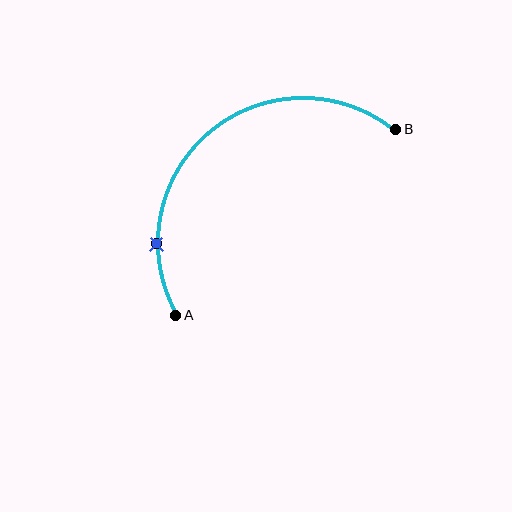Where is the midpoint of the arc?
The arc midpoint is the point on the curve farthest from the straight line joining A and B. It sits above and to the left of that line.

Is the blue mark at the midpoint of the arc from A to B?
No. The blue mark lies on the arc but is closer to endpoint A. The arc midpoint would be at the point on the curve equidistant along the arc from both A and B.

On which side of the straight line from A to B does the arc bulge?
The arc bulges above and to the left of the straight line connecting A and B.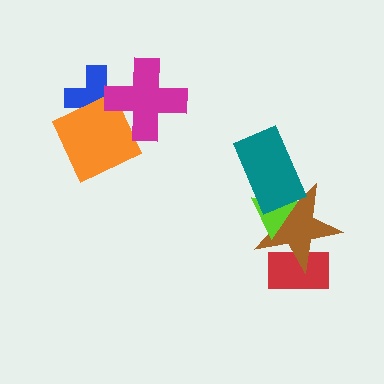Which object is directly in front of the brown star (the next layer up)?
The lime triangle is directly in front of the brown star.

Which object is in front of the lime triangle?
The teal rectangle is in front of the lime triangle.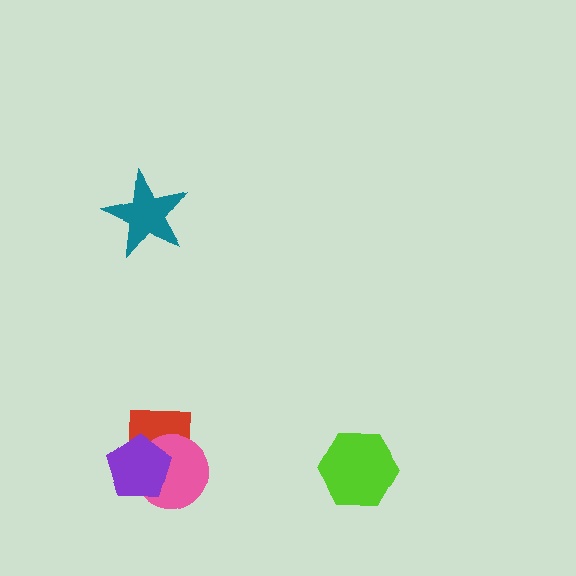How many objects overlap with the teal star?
0 objects overlap with the teal star.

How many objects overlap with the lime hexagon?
0 objects overlap with the lime hexagon.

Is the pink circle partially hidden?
Yes, it is partially covered by another shape.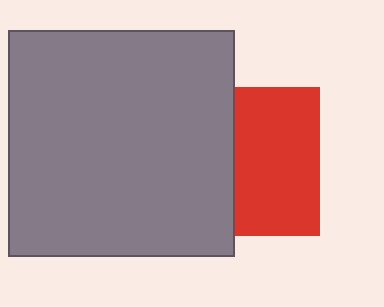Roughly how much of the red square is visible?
About half of it is visible (roughly 56%).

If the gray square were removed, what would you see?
You would see the complete red square.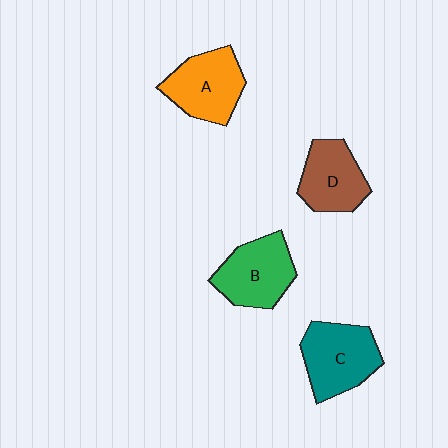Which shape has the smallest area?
Shape D (brown).